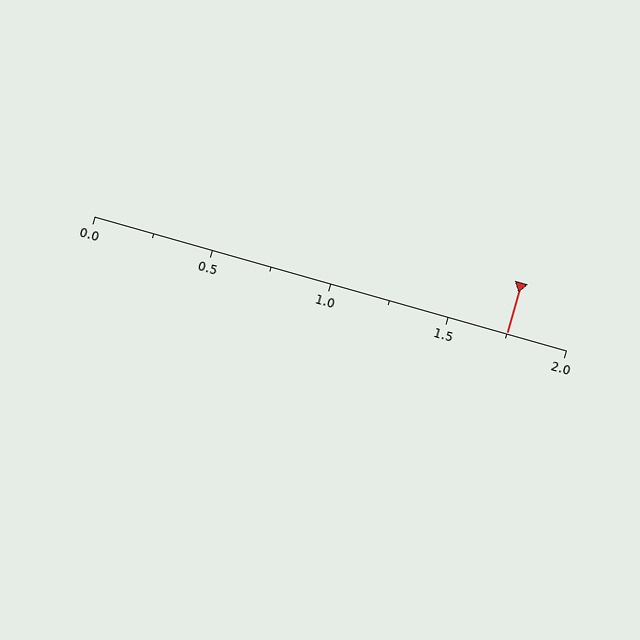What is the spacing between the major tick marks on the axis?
The major ticks are spaced 0.5 apart.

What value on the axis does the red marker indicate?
The marker indicates approximately 1.75.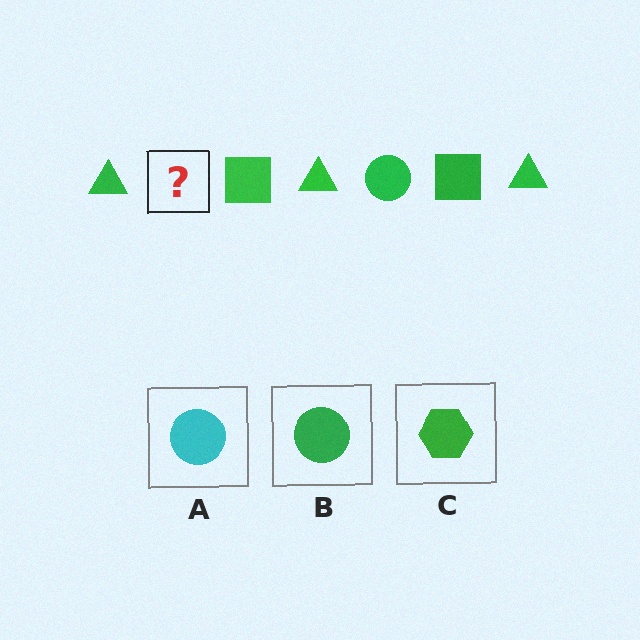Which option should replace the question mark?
Option B.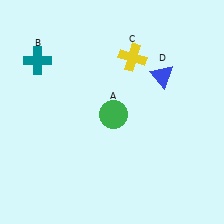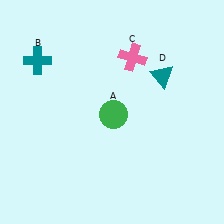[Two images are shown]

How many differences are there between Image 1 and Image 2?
There are 2 differences between the two images.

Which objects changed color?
C changed from yellow to pink. D changed from blue to teal.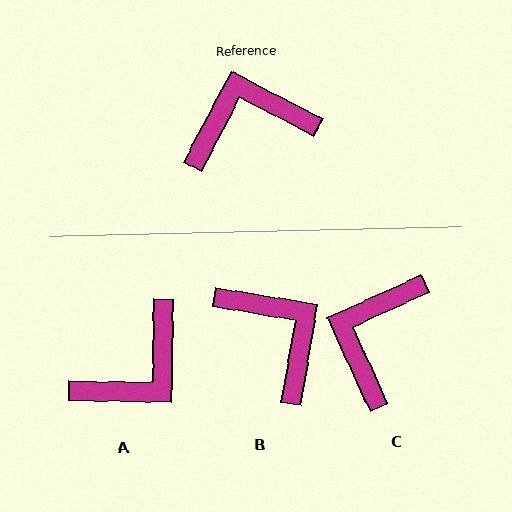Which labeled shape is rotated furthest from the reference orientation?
A, about 153 degrees away.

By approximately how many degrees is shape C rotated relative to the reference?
Approximately 52 degrees counter-clockwise.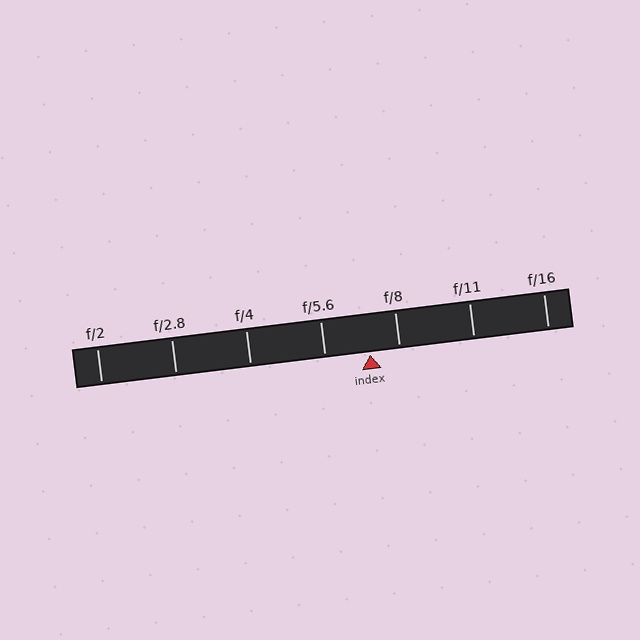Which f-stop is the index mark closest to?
The index mark is closest to f/8.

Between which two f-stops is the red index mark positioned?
The index mark is between f/5.6 and f/8.